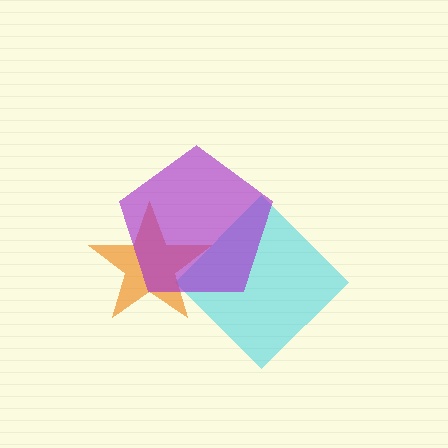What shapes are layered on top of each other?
The layered shapes are: a cyan diamond, an orange star, a purple pentagon.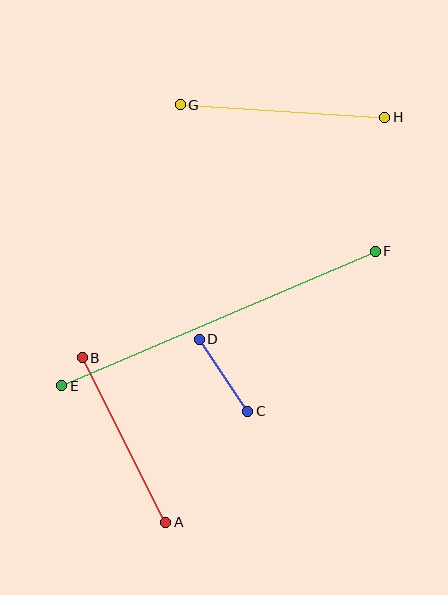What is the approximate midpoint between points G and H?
The midpoint is at approximately (282, 111) pixels.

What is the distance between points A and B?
The distance is approximately 184 pixels.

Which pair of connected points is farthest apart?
Points E and F are farthest apart.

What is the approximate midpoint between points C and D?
The midpoint is at approximately (223, 375) pixels.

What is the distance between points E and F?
The distance is approximately 341 pixels.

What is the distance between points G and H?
The distance is approximately 205 pixels.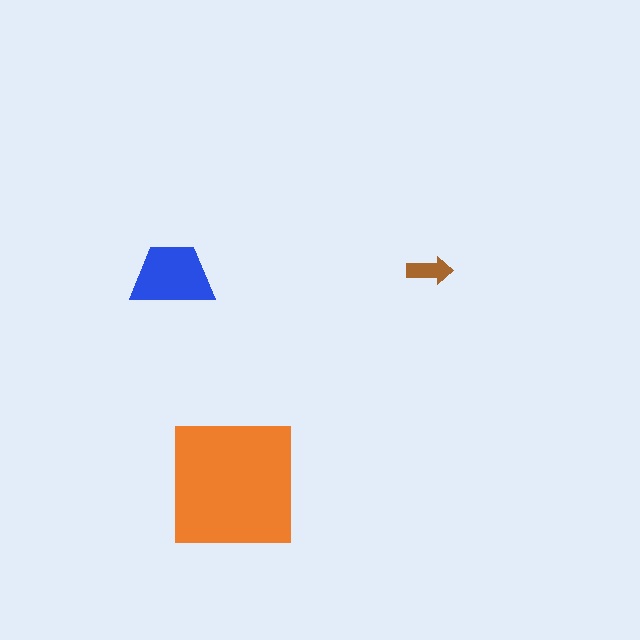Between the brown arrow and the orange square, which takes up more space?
The orange square.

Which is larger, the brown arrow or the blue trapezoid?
The blue trapezoid.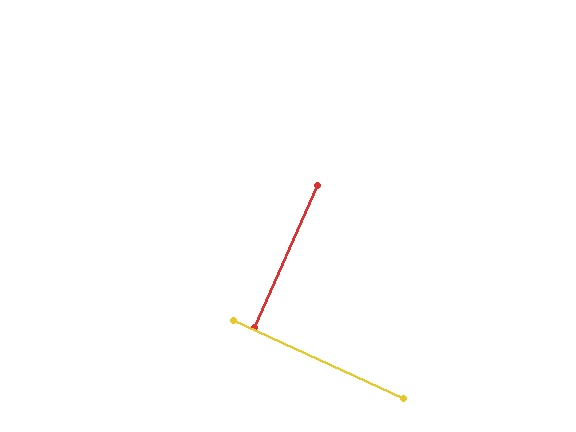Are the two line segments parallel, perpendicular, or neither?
Perpendicular — they meet at approximately 89°.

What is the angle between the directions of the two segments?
Approximately 89 degrees.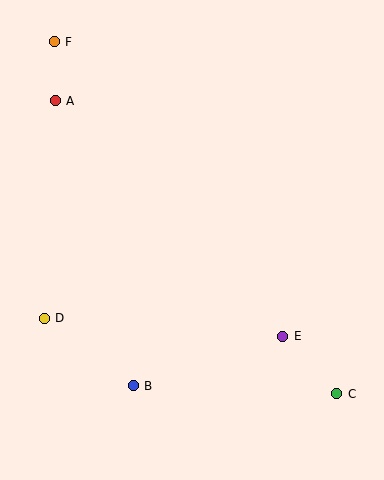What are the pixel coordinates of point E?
Point E is at (283, 336).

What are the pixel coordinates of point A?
Point A is at (55, 101).